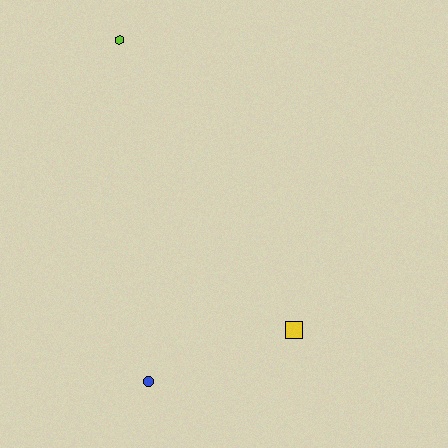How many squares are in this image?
There is 1 square.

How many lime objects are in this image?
There is 1 lime object.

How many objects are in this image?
There are 3 objects.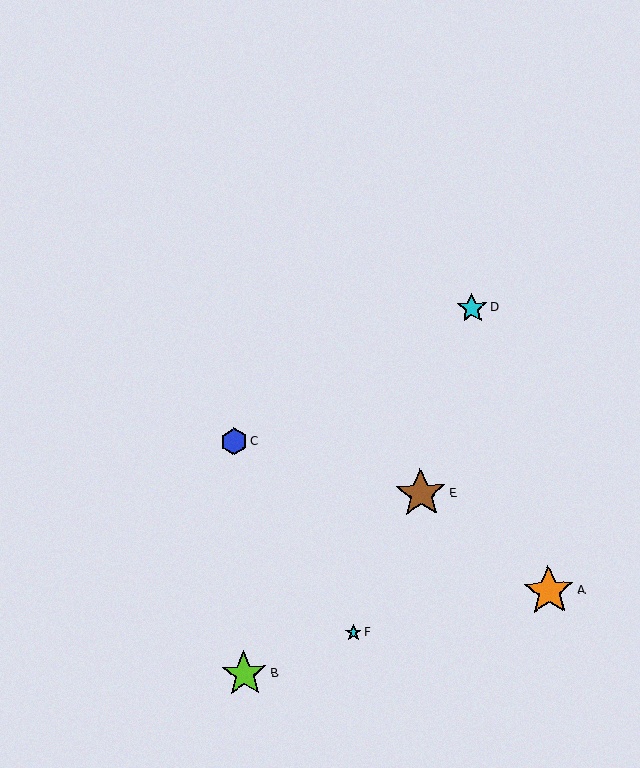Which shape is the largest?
The orange star (labeled A) is the largest.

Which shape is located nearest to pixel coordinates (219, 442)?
The blue hexagon (labeled C) at (234, 442) is nearest to that location.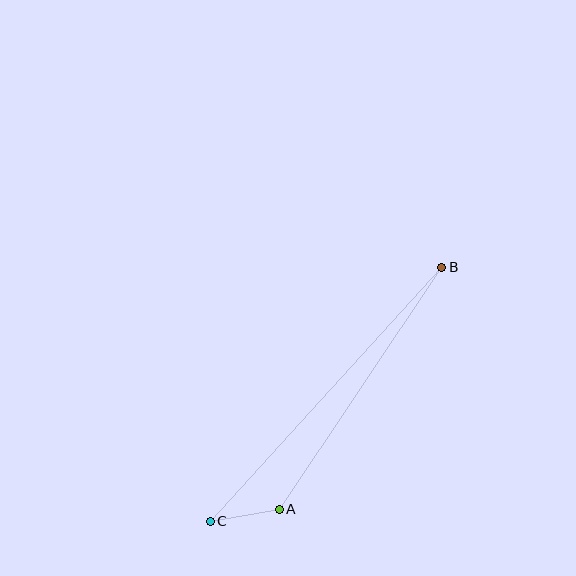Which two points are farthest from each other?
Points B and C are farthest from each other.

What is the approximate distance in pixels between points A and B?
The distance between A and B is approximately 292 pixels.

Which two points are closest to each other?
Points A and C are closest to each other.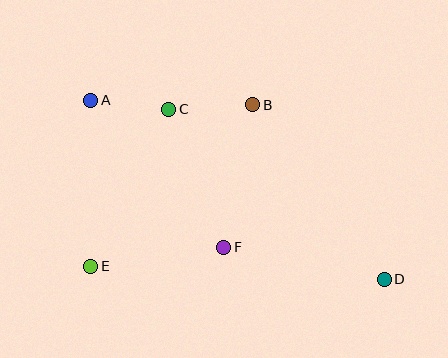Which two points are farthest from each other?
Points A and D are farthest from each other.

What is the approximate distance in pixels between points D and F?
The distance between D and F is approximately 164 pixels.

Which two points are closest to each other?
Points A and C are closest to each other.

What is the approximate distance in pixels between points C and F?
The distance between C and F is approximately 148 pixels.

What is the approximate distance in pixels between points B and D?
The distance between B and D is approximately 219 pixels.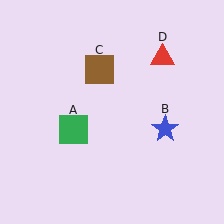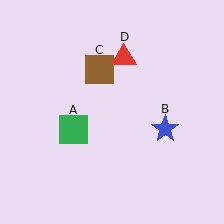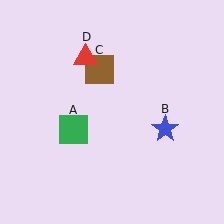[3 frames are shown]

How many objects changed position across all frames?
1 object changed position: red triangle (object D).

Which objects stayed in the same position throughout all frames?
Green square (object A) and blue star (object B) and brown square (object C) remained stationary.